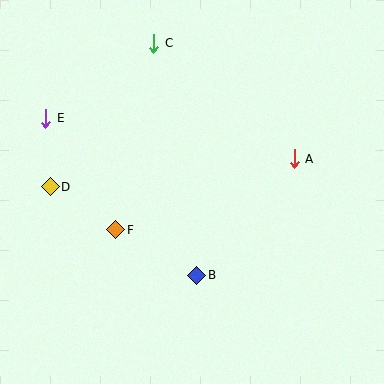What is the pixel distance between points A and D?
The distance between A and D is 245 pixels.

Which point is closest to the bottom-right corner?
Point B is closest to the bottom-right corner.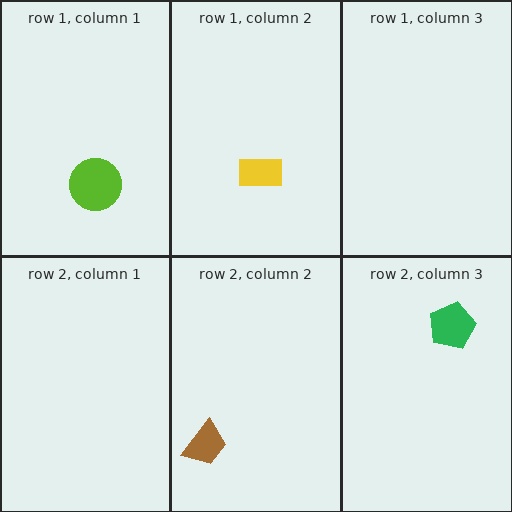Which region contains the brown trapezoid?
The row 2, column 2 region.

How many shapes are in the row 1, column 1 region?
1.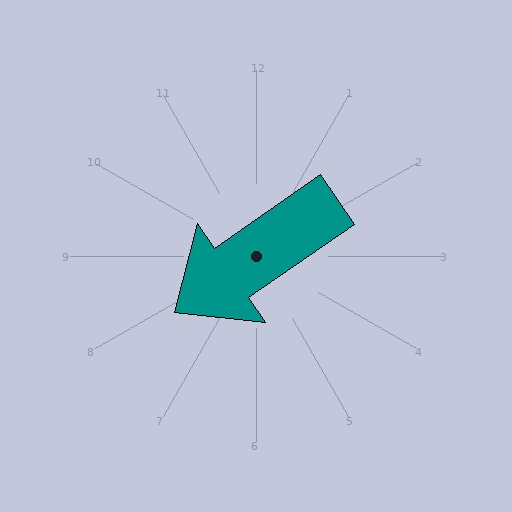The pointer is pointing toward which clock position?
Roughly 8 o'clock.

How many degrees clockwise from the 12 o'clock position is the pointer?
Approximately 235 degrees.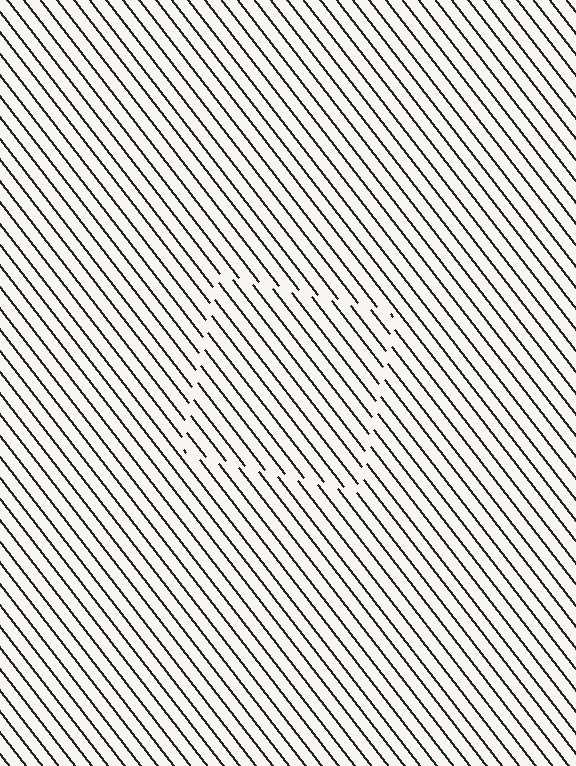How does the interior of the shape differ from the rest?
The interior of the shape contains the same grating, shifted by half a period — the contour is defined by the phase discontinuity where line-ends from the inner and outer gratings abut.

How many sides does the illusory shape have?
4 sides — the line-ends trace a square.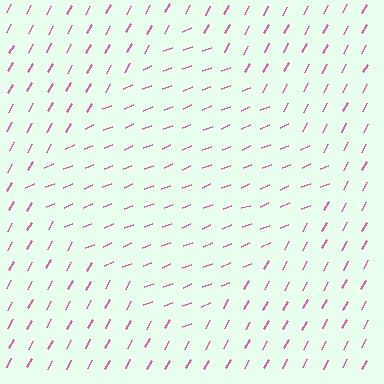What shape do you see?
I see a diamond.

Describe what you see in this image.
The image is filled with small pink line segments. A diamond region in the image has lines oriented differently from the surrounding lines, creating a visible texture boundary.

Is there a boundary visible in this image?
Yes, there is a texture boundary formed by a change in line orientation.